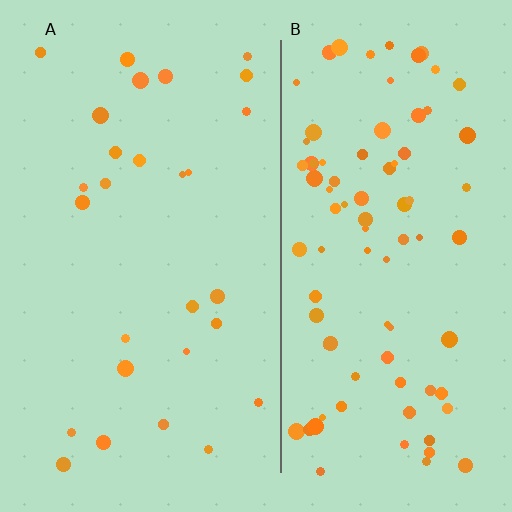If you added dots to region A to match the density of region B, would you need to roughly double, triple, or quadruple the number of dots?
Approximately triple.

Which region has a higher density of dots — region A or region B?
B (the right).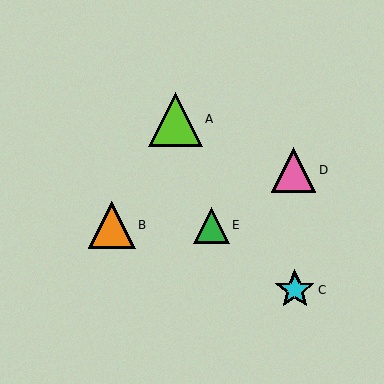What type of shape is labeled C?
Shape C is a cyan star.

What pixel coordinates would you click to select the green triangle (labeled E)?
Click at (211, 225) to select the green triangle E.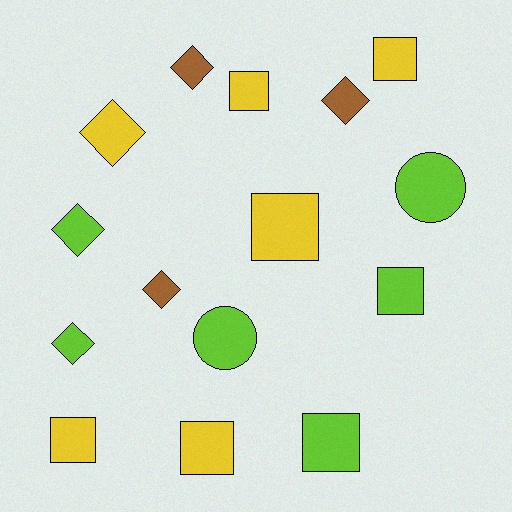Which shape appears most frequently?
Square, with 7 objects.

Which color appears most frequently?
Lime, with 6 objects.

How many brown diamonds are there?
There are 3 brown diamonds.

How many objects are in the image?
There are 15 objects.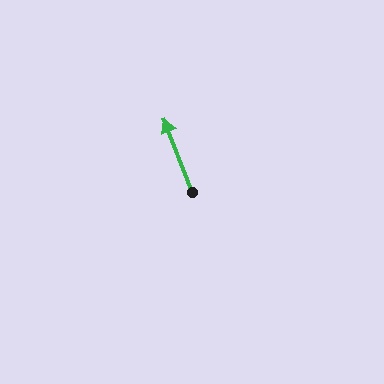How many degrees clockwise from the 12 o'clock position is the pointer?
Approximately 339 degrees.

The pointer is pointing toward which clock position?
Roughly 11 o'clock.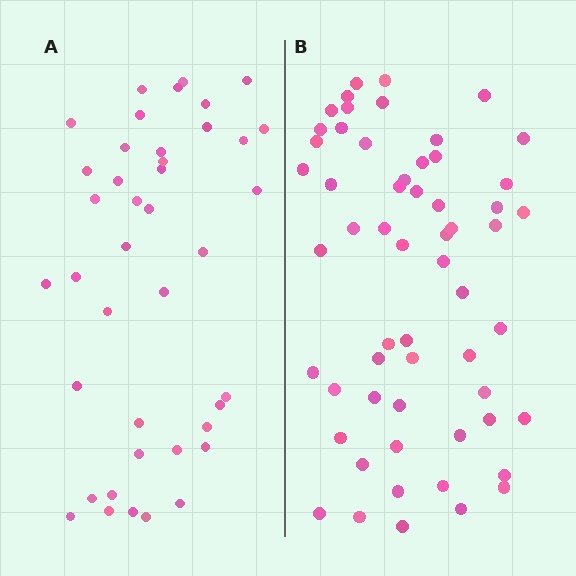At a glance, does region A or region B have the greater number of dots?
Region B (the right region) has more dots.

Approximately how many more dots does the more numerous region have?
Region B has approximately 15 more dots than region A.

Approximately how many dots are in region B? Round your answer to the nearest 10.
About 60 dots. (The exact count is 58, which rounds to 60.)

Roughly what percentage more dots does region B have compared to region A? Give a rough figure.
About 40% more.